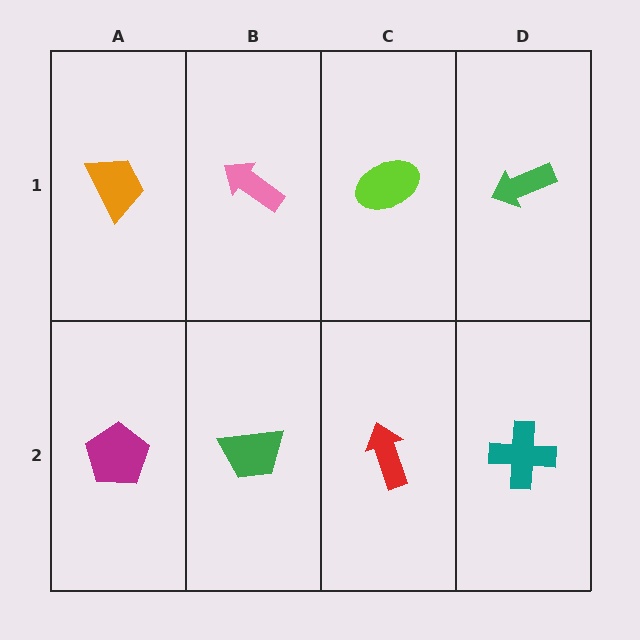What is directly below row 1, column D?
A teal cross.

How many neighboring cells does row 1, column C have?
3.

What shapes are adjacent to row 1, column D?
A teal cross (row 2, column D), a lime ellipse (row 1, column C).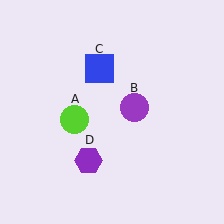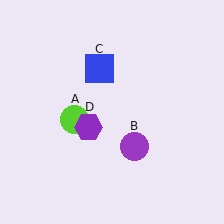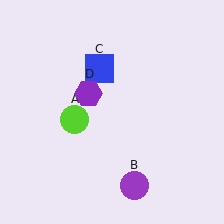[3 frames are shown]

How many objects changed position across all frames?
2 objects changed position: purple circle (object B), purple hexagon (object D).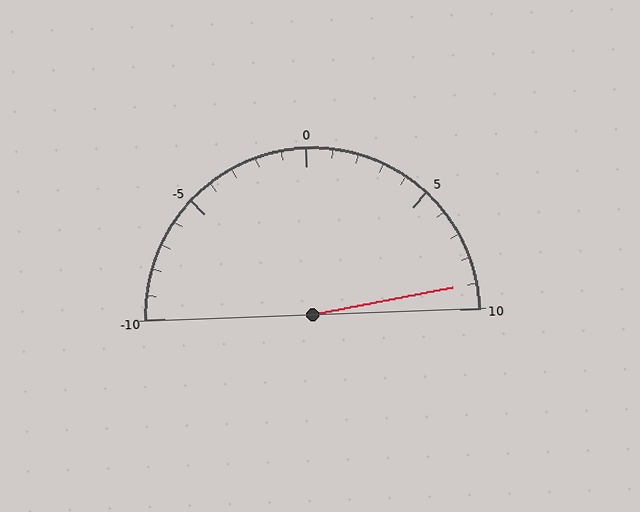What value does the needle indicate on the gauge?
The needle indicates approximately 9.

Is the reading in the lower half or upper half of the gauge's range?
The reading is in the upper half of the range (-10 to 10).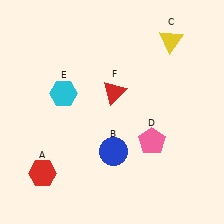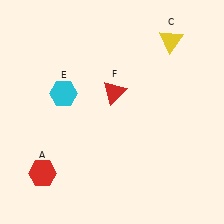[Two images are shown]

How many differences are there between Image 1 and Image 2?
There are 2 differences between the two images.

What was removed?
The pink pentagon (D), the blue circle (B) were removed in Image 2.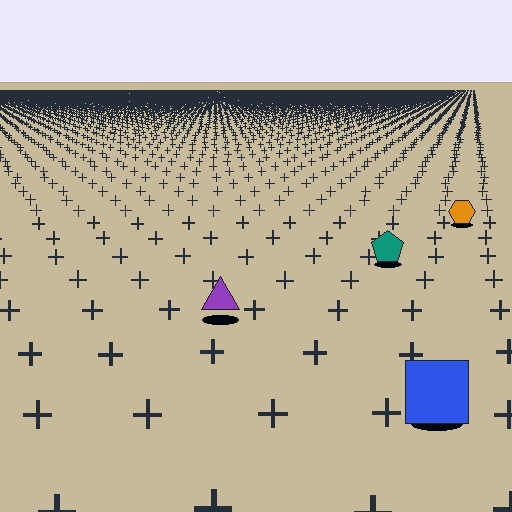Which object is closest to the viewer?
The blue square is closest. The texture marks near it are larger and more spread out.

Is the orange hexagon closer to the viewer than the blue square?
No. The blue square is closer — you can tell from the texture gradient: the ground texture is coarser near it.